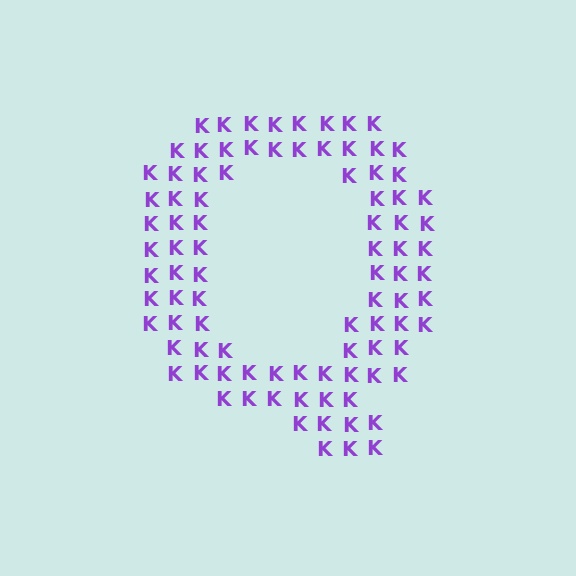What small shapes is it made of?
It is made of small letter K's.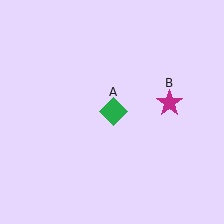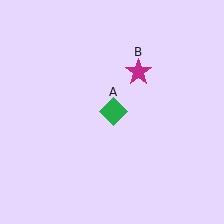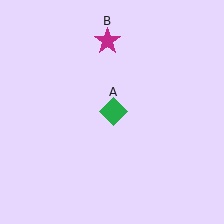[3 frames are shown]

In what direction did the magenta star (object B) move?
The magenta star (object B) moved up and to the left.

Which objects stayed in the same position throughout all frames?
Green diamond (object A) remained stationary.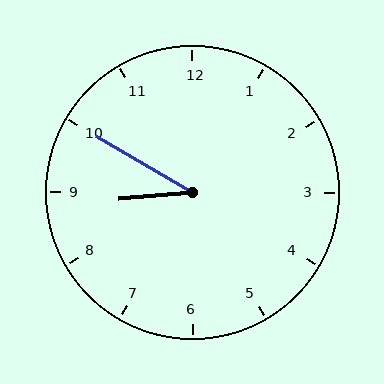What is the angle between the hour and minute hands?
Approximately 35 degrees.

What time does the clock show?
8:50.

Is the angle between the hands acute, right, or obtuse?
It is acute.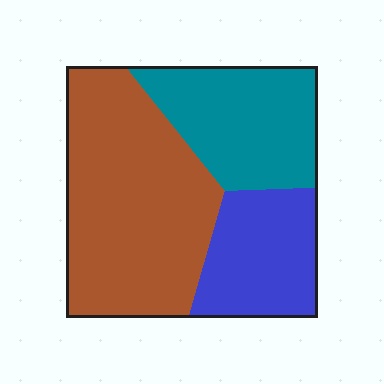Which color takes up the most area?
Brown, at roughly 50%.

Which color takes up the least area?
Blue, at roughly 25%.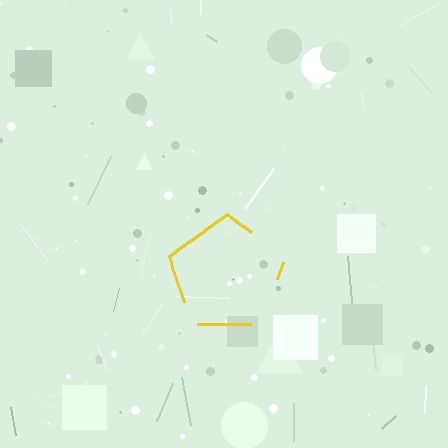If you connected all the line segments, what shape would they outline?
They would outline a pentagon.